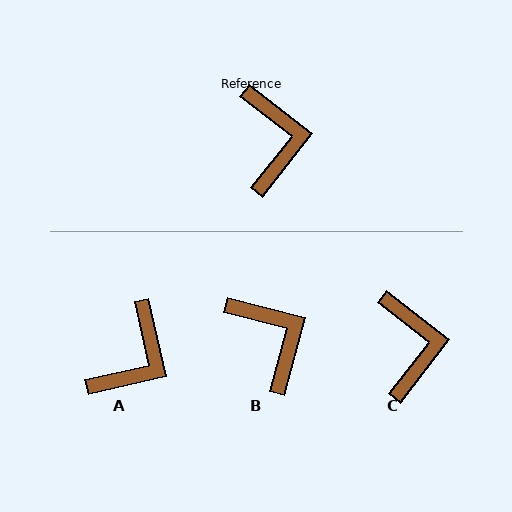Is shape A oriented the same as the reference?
No, it is off by about 39 degrees.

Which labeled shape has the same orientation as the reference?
C.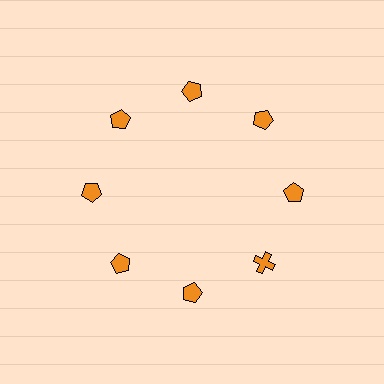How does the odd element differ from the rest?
It has a different shape: cross instead of pentagon.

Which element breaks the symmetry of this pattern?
The orange cross at roughly the 4 o'clock position breaks the symmetry. All other shapes are orange pentagons.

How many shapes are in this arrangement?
There are 8 shapes arranged in a ring pattern.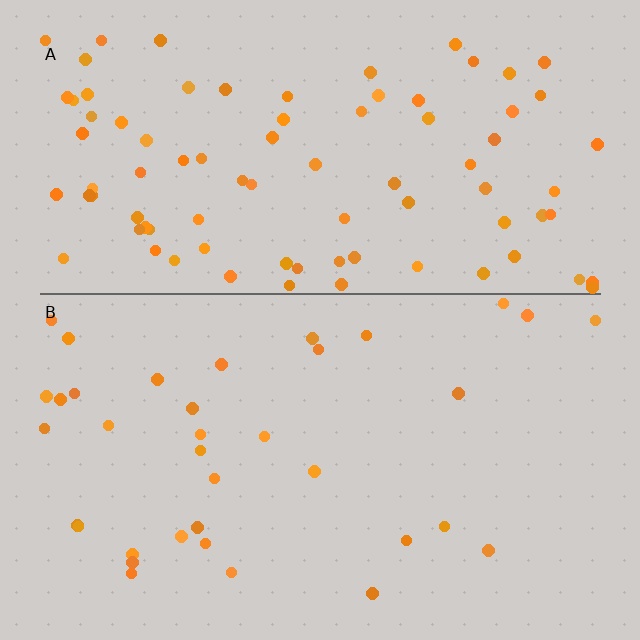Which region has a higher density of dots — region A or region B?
A (the top).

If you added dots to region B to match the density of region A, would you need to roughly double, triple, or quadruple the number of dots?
Approximately double.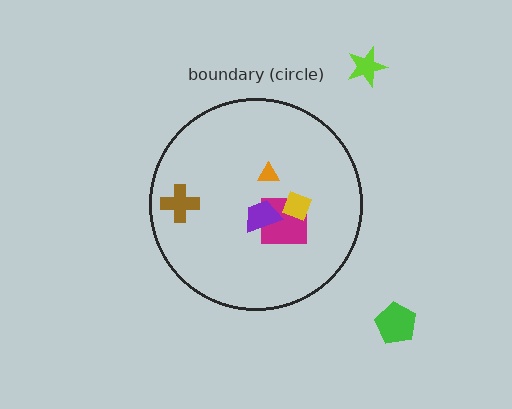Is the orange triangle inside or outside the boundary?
Inside.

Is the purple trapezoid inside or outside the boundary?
Inside.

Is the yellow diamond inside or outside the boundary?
Inside.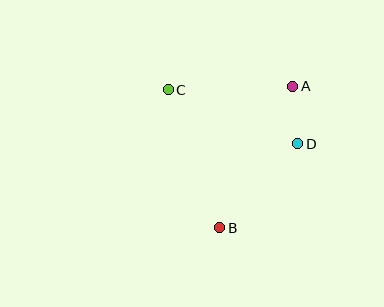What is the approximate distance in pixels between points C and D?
The distance between C and D is approximately 140 pixels.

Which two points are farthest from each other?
Points A and B are farthest from each other.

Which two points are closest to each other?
Points A and D are closest to each other.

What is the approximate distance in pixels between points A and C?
The distance between A and C is approximately 125 pixels.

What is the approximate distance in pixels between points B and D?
The distance between B and D is approximately 114 pixels.